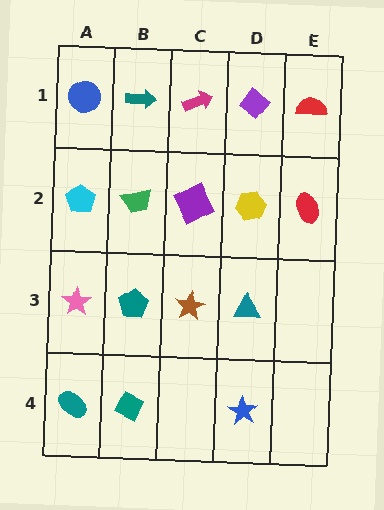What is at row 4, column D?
A blue star.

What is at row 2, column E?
A red ellipse.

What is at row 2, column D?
A yellow hexagon.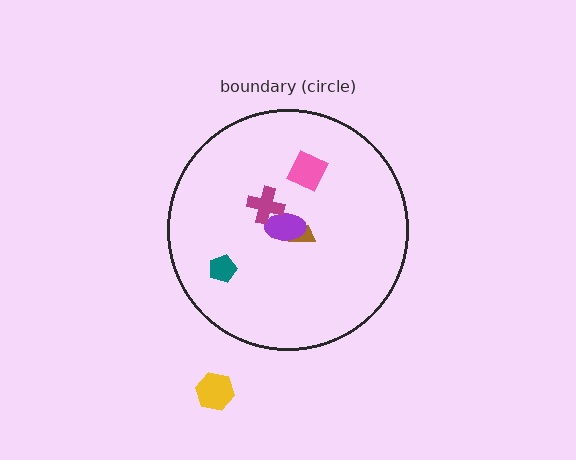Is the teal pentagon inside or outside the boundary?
Inside.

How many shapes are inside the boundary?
5 inside, 1 outside.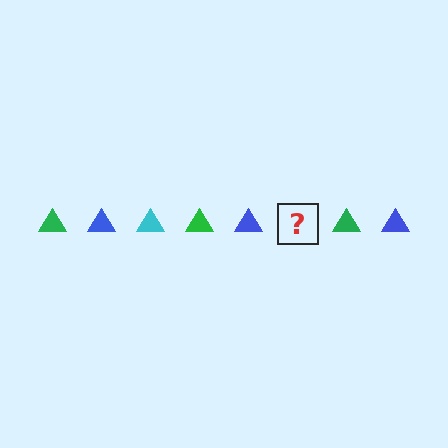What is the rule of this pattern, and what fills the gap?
The rule is that the pattern cycles through green, blue, cyan triangles. The gap should be filled with a cyan triangle.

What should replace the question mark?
The question mark should be replaced with a cyan triangle.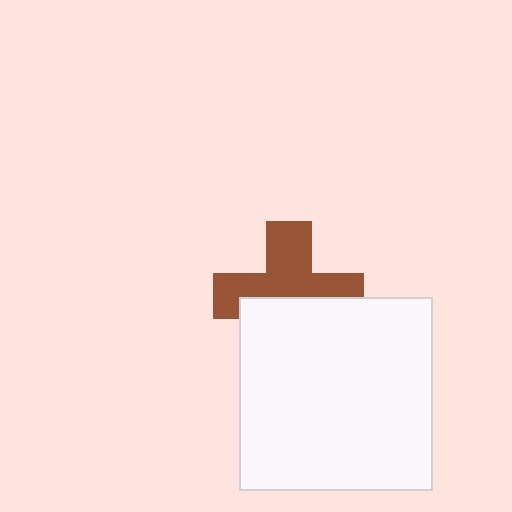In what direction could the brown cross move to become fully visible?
The brown cross could move up. That would shift it out from behind the white square entirely.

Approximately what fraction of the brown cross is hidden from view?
Roughly 44% of the brown cross is hidden behind the white square.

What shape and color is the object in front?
The object in front is a white square.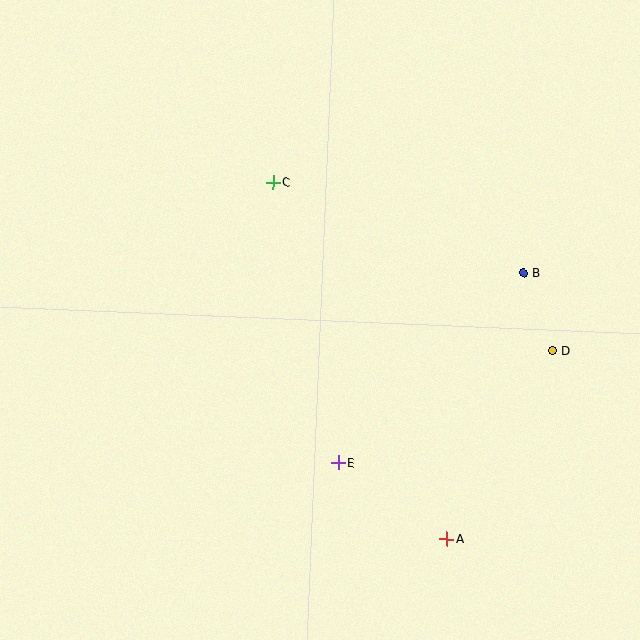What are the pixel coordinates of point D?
Point D is at (552, 351).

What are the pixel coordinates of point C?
Point C is at (273, 182).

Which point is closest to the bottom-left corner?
Point E is closest to the bottom-left corner.